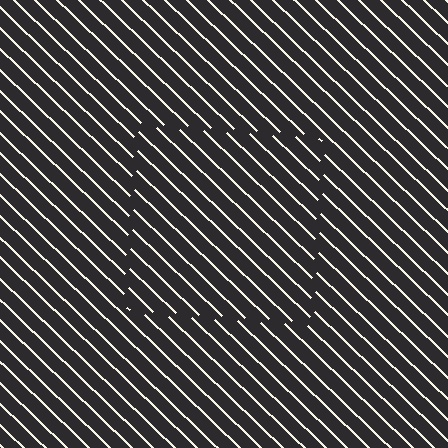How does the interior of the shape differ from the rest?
The interior of the shape contains the same grating, shifted by half a period — the contour is defined by the phase discontinuity where line-ends from the inner and outer gratings abut.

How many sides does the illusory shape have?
4 sides — the line-ends trace a square.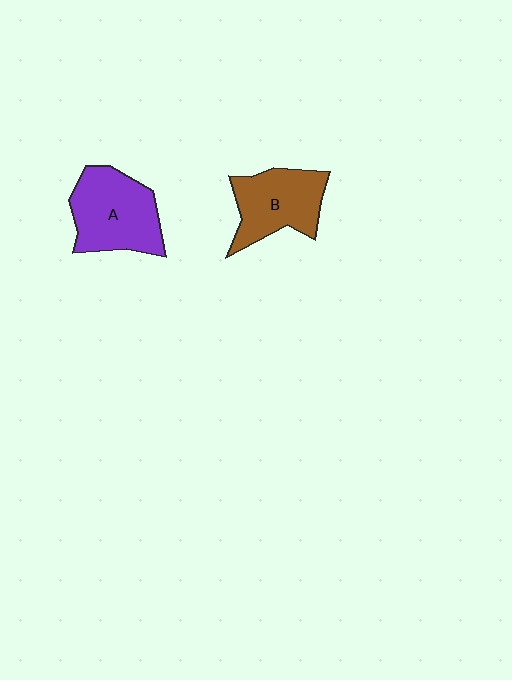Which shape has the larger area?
Shape A (purple).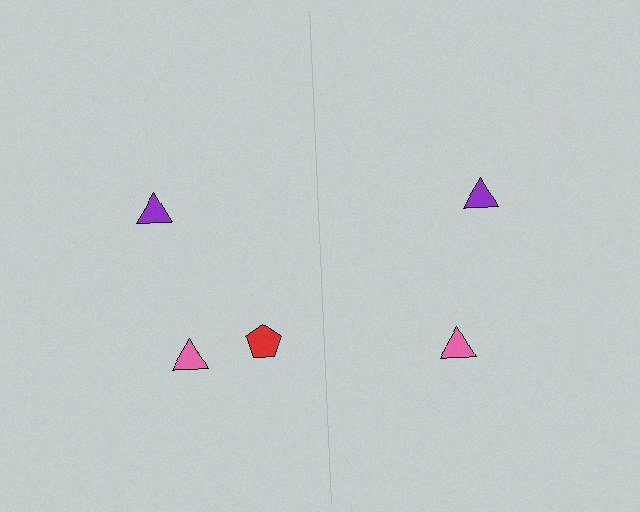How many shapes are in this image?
There are 5 shapes in this image.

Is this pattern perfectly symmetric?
No, the pattern is not perfectly symmetric. A red pentagon is missing from the right side.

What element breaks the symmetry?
A red pentagon is missing from the right side.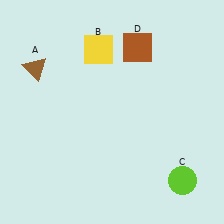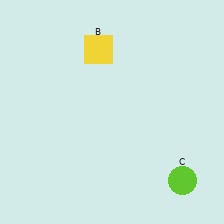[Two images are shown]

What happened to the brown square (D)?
The brown square (D) was removed in Image 2. It was in the top-right area of Image 1.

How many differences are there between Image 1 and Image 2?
There are 2 differences between the two images.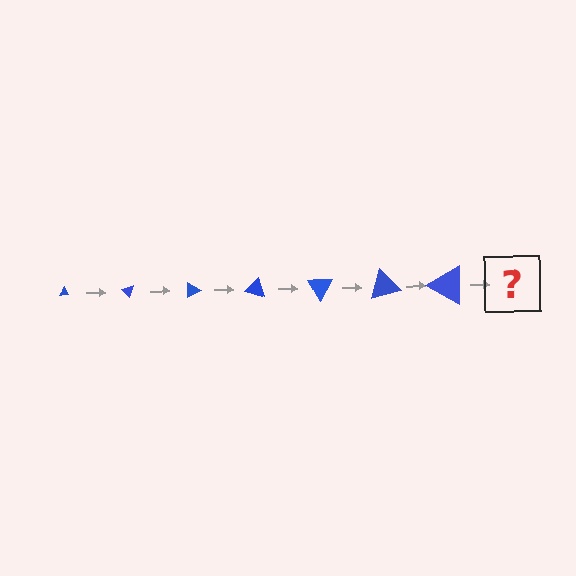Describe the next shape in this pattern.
It should be a triangle, larger than the previous one and rotated 315 degrees from the start.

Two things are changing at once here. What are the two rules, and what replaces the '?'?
The two rules are that the triangle grows larger each step and it rotates 45 degrees each step. The '?' should be a triangle, larger than the previous one and rotated 315 degrees from the start.